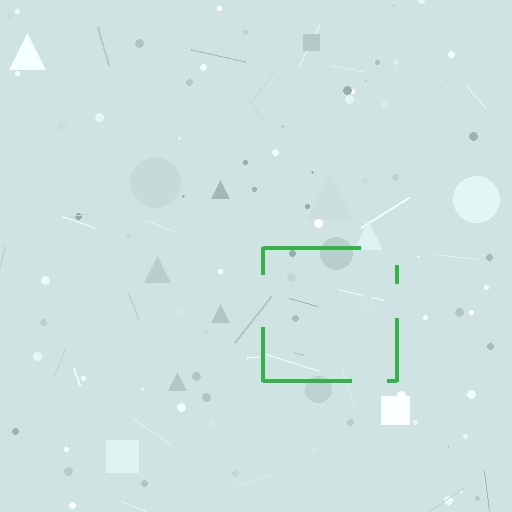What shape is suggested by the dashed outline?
The dashed outline suggests a square.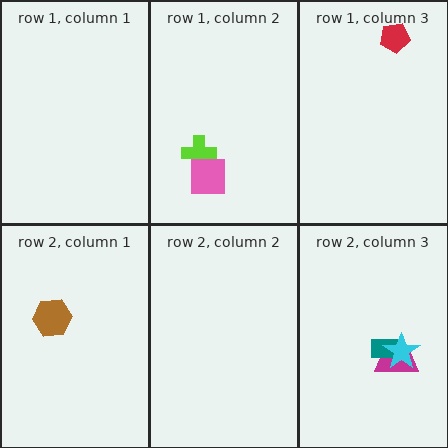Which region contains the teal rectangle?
The row 2, column 3 region.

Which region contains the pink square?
The row 1, column 2 region.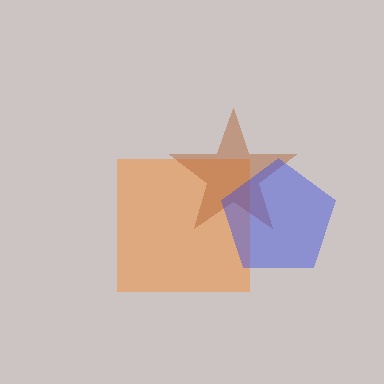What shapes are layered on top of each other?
The layered shapes are: an orange square, a brown star, a blue pentagon.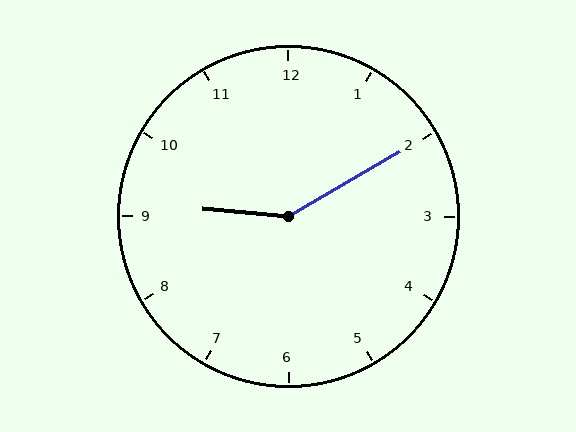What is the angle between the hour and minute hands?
Approximately 145 degrees.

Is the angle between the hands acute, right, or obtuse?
It is obtuse.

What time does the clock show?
9:10.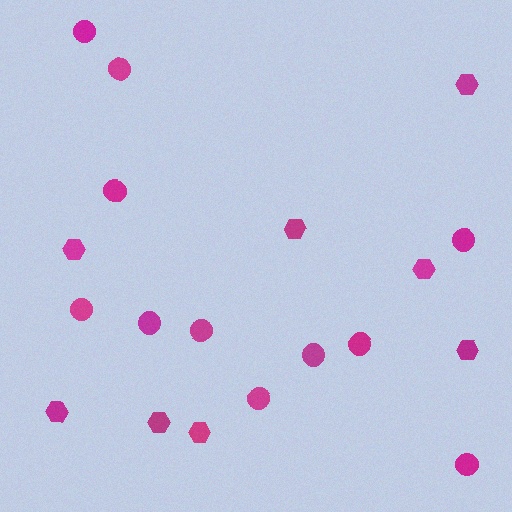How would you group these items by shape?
There are 2 groups: one group of circles (11) and one group of hexagons (8).